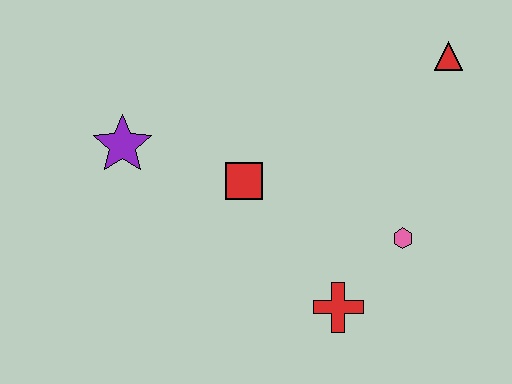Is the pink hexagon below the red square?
Yes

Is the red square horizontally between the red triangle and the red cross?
No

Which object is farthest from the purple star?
The red triangle is farthest from the purple star.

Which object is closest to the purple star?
The red square is closest to the purple star.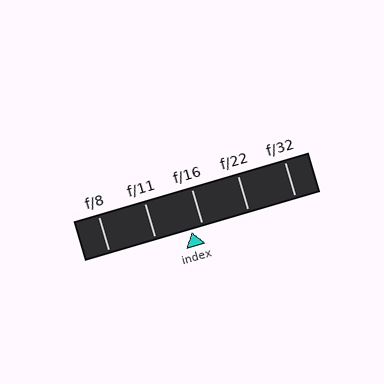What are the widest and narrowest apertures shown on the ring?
The widest aperture shown is f/8 and the narrowest is f/32.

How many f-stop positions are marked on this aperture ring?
There are 5 f-stop positions marked.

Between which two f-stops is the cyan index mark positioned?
The index mark is between f/11 and f/16.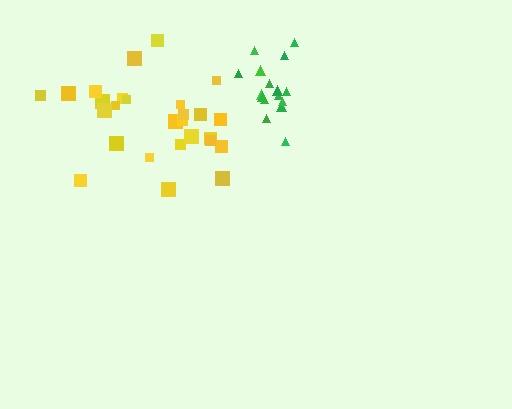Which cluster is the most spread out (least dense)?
Yellow.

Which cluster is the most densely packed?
Green.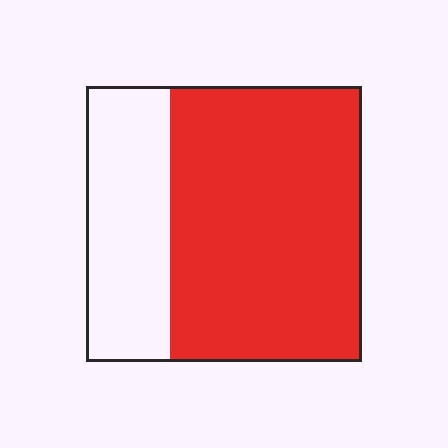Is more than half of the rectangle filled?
Yes.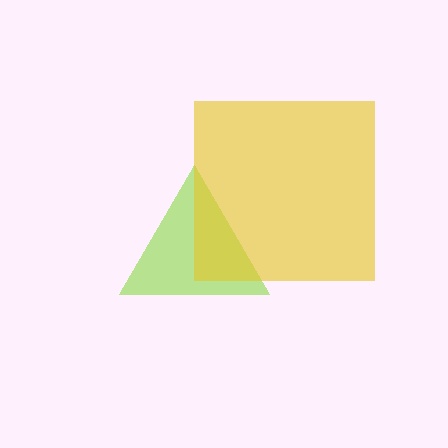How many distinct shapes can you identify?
There are 2 distinct shapes: a lime triangle, a yellow square.